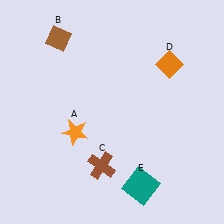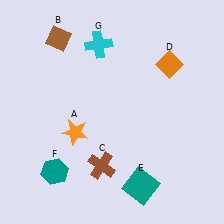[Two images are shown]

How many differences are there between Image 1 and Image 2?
There are 2 differences between the two images.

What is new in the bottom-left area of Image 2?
A teal hexagon (F) was added in the bottom-left area of Image 2.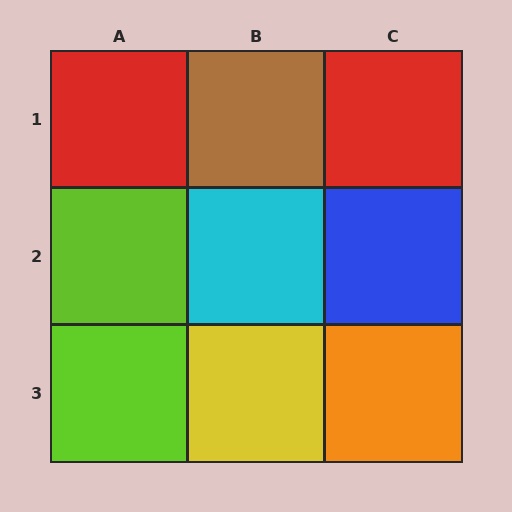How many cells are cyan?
1 cell is cyan.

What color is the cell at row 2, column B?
Cyan.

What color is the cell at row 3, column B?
Yellow.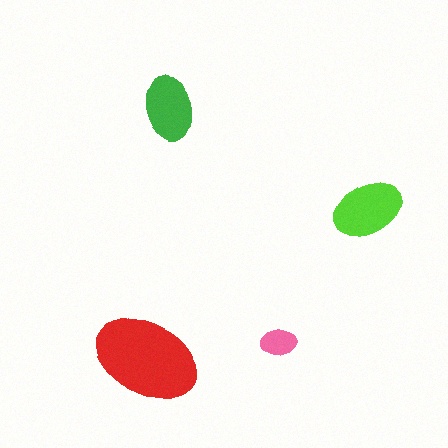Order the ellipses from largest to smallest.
the red one, the lime one, the green one, the pink one.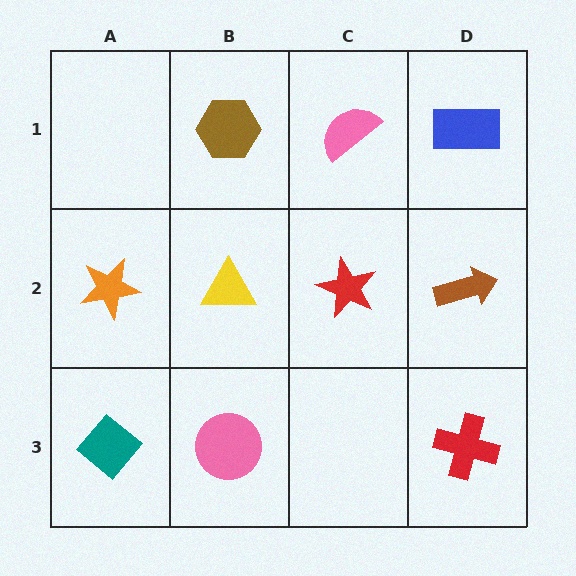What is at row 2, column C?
A red star.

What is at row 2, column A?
An orange star.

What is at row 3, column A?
A teal diamond.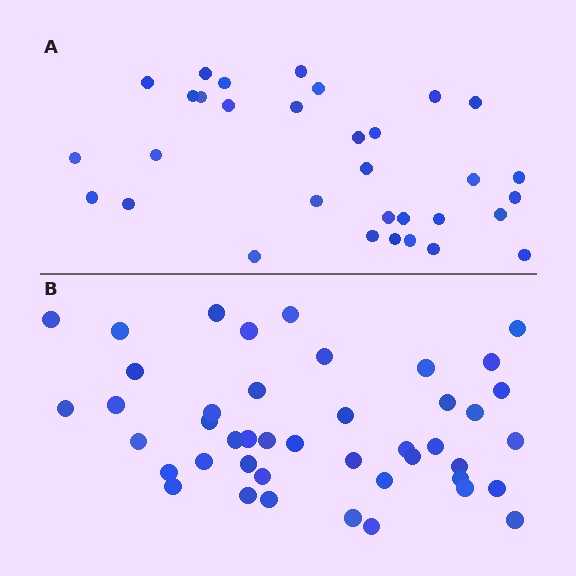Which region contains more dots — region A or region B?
Region B (the bottom region) has more dots.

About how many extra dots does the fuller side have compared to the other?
Region B has roughly 12 or so more dots than region A.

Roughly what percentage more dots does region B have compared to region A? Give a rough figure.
About 40% more.